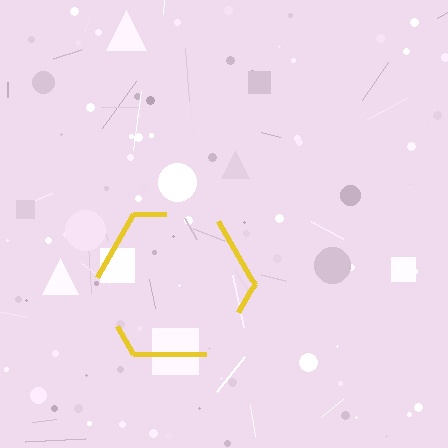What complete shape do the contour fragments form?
The contour fragments form a hexagon.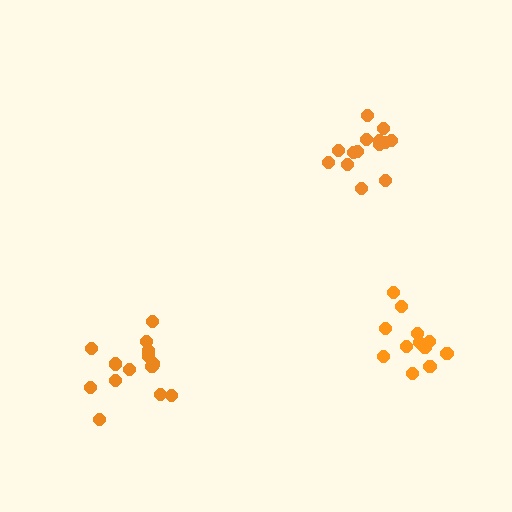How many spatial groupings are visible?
There are 3 spatial groupings.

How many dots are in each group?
Group 1: 14 dots, Group 2: 12 dots, Group 3: 14 dots (40 total).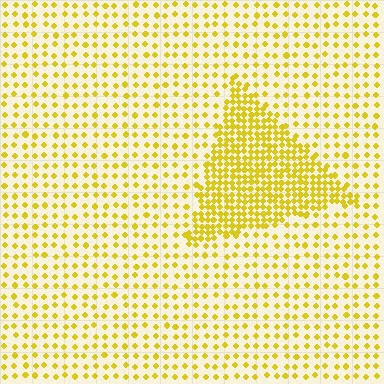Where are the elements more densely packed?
The elements are more densely packed inside the triangle boundary.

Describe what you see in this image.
The image contains small yellow elements arranged at two different densities. A triangle-shaped region is visible where the elements are more densely packed than the surrounding area.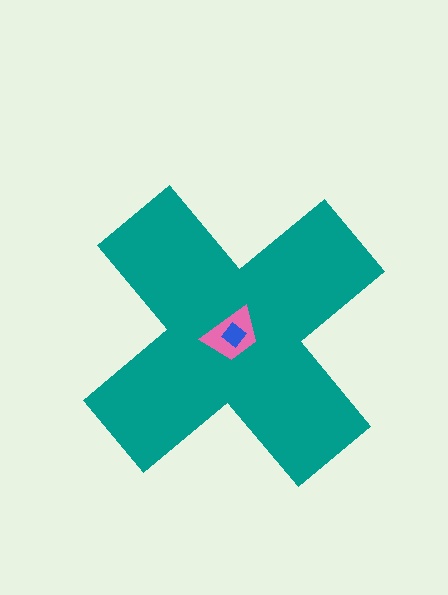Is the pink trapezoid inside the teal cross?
Yes.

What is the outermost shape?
The teal cross.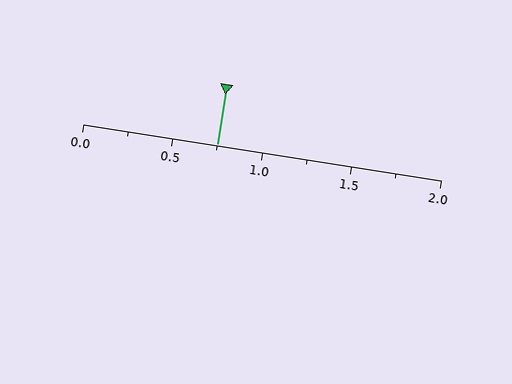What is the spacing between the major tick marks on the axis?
The major ticks are spaced 0.5 apart.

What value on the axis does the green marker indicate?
The marker indicates approximately 0.75.